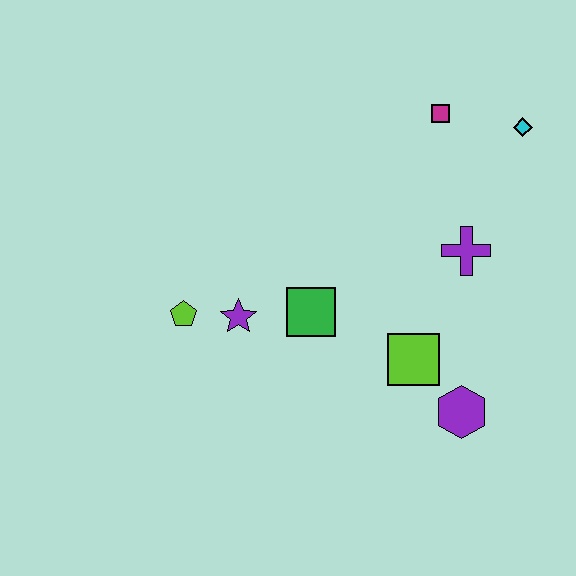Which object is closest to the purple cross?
The lime square is closest to the purple cross.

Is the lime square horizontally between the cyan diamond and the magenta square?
No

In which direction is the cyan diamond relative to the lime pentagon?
The cyan diamond is to the right of the lime pentagon.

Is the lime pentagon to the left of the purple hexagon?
Yes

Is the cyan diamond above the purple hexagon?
Yes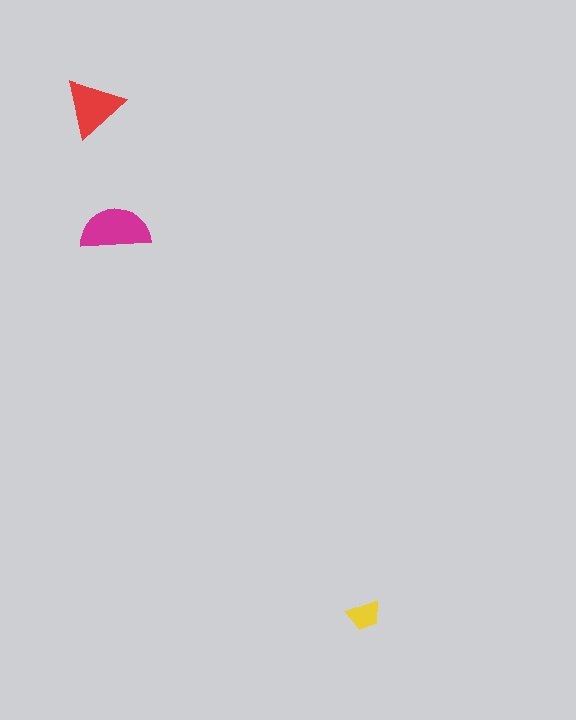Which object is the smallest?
The yellow trapezoid.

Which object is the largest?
The magenta semicircle.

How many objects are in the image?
There are 3 objects in the image.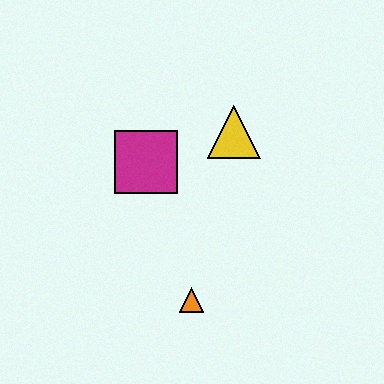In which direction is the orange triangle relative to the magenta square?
The orange triangle is below the magenta square.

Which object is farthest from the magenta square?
The orange triangle is farthest from the magenta square.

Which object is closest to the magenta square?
The yellow triangle is closest to the magenta square.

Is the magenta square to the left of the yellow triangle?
Yes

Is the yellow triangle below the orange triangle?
No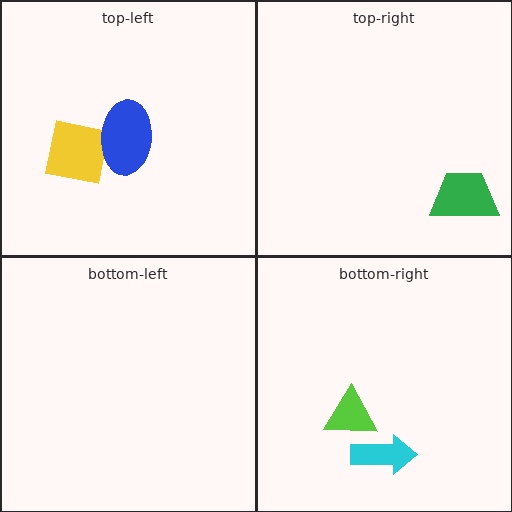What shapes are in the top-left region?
The yellow square, the blue ellipse.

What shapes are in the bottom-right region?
The cyan arrow, the lime triangle.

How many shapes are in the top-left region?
2.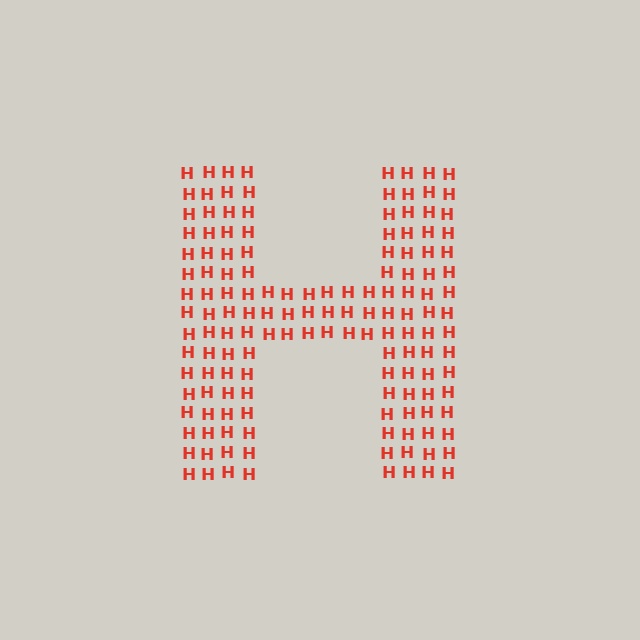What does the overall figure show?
The overall figure shows the letter H.